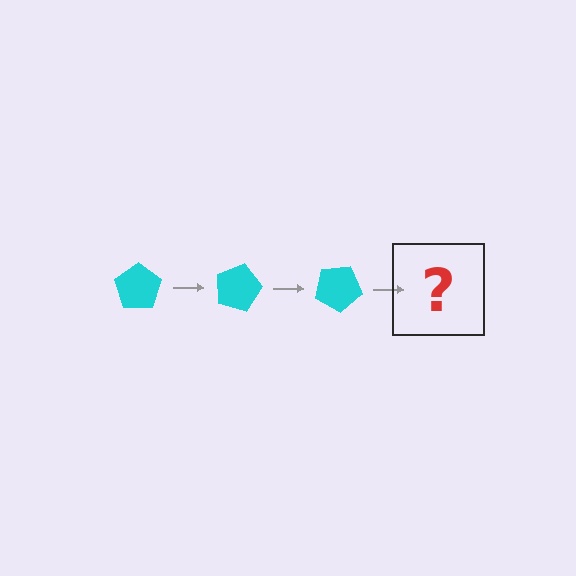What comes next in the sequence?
The next element should be a cyan pentagon rotated 45 degrees.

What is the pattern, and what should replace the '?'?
The pattern is that the pentagon rotates 15 degrees each step. The '?' should be a cyan pentagon rotated 45 degrees.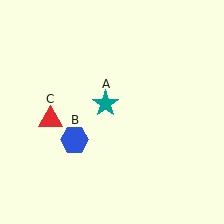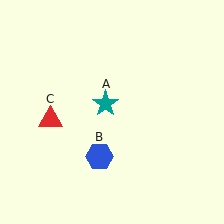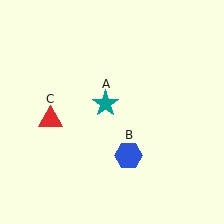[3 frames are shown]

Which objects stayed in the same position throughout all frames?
Teal star (object A) and red triangle (object C) remained stationary.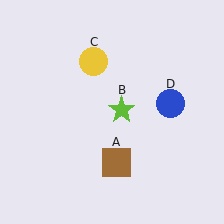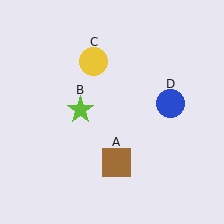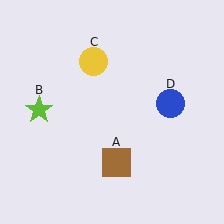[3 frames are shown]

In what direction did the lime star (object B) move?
The lime star (object B) moved left.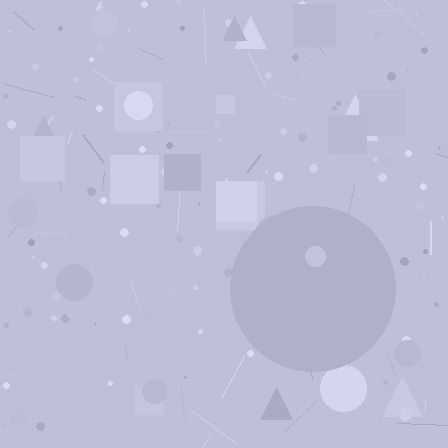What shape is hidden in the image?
A circle is hidden in the image.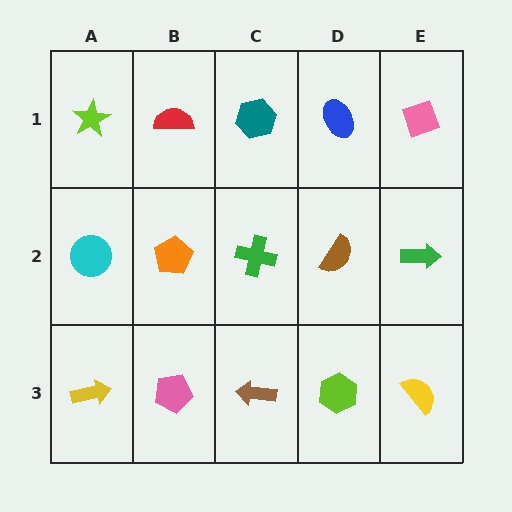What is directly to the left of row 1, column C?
A red semicircle.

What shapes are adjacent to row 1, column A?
A cyan circle (row 2, column A), a red semicircle (row 1, column B).